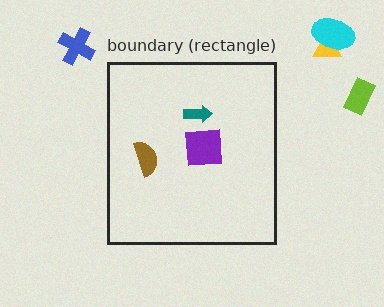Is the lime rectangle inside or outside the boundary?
Outside.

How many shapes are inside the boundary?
3 inside, 4 outside.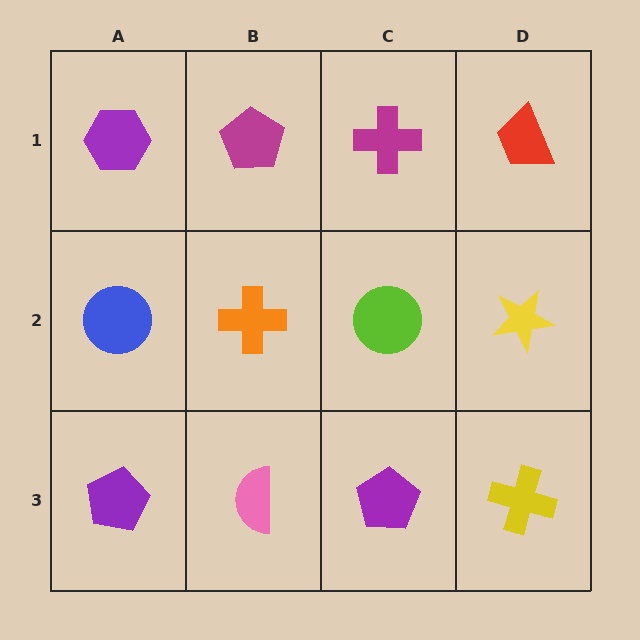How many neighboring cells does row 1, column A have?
2.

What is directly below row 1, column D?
A yellow star.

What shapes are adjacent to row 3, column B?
An orange cross (row 2, column B), a purple pentagon (row 3, column A), a purple pentagon (row 3, column C).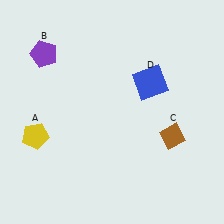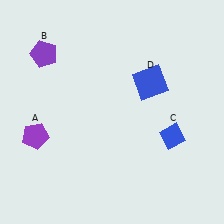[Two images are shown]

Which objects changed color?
A changed from yellow to purple. C changed from brown to blue.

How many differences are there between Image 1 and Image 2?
There are 2 differences between the two images.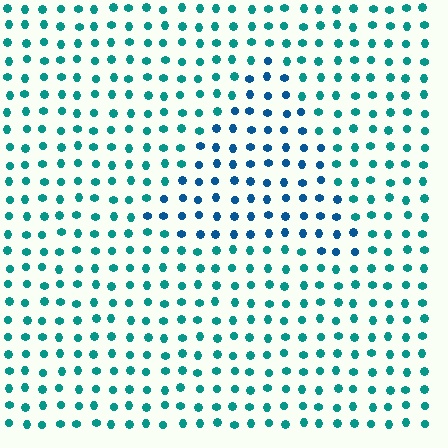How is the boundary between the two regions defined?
The boundary is defined purely by a slight shift in hue (about 33 degrees). Spacing, size, and orientation are identical on both sides.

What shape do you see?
I see a triangle.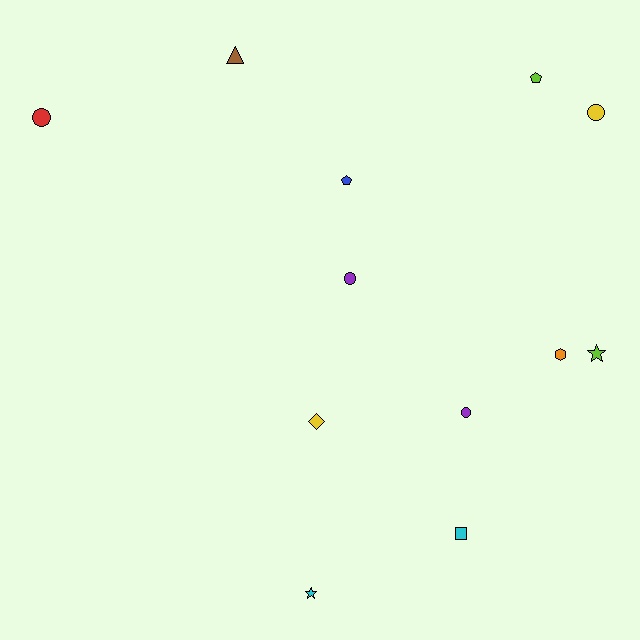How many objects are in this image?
There are 12 objects.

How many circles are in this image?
There are 4 circles.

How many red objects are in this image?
There is 1 red object.